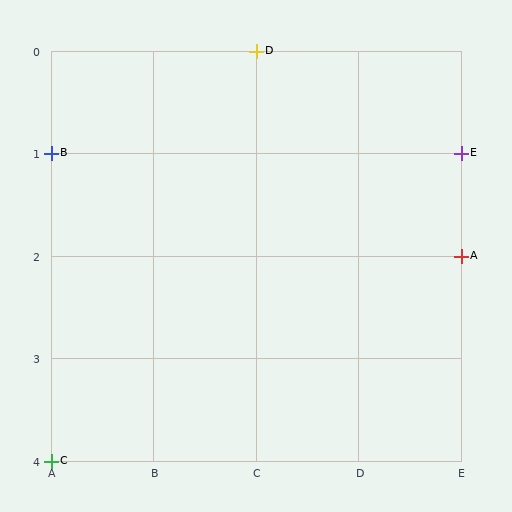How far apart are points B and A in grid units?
Points B and A are 4 columns and 1 row apart (about 4.1 grid units diagonally).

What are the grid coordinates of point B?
Point B is at grid coordinates (A, 1).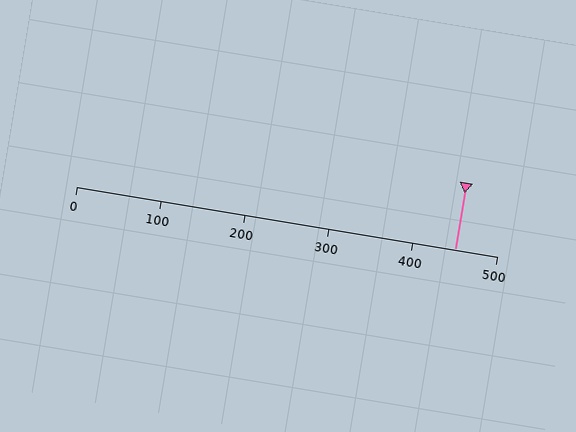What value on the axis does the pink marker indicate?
The marker indicates approximately 450.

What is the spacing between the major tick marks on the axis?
The major ticks are spaced 100 apart.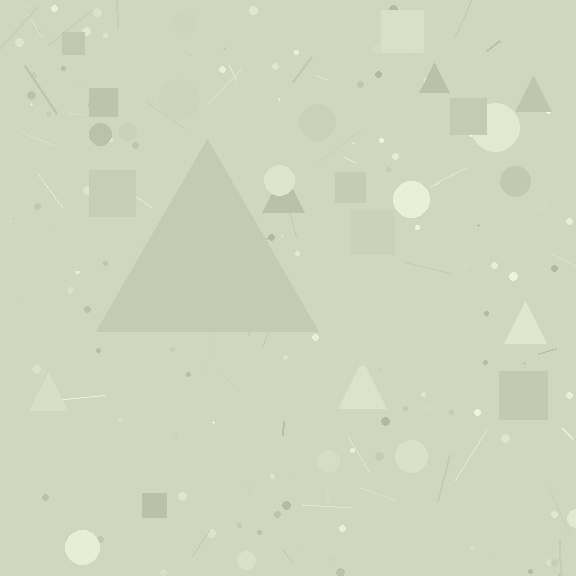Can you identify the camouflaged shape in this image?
The camouflaged shape is a triangle.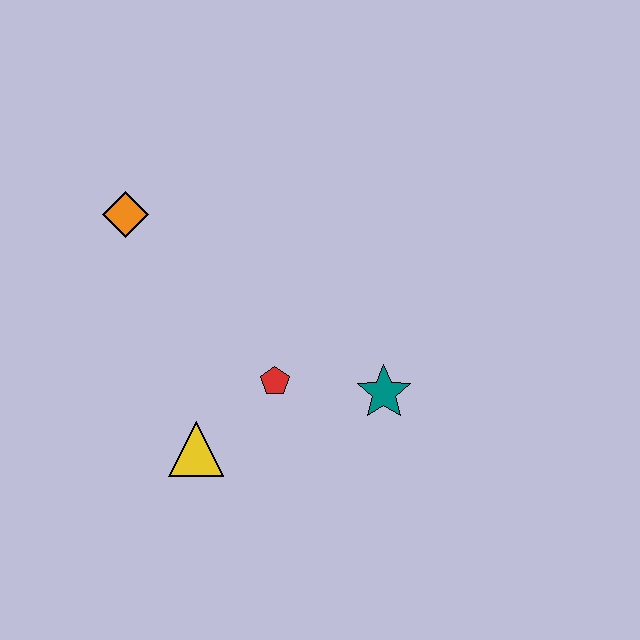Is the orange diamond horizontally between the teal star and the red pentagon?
No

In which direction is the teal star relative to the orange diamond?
The teal star is to the right of the orange diamond.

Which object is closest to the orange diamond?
The red pentagon is closest to the orange diamond.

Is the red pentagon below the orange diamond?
Yes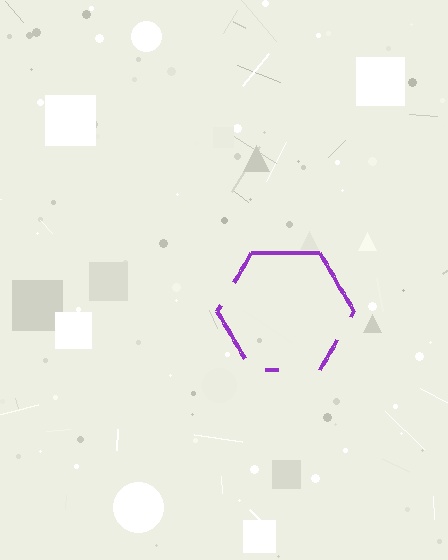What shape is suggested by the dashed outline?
The dashed outline suggests a hexagon.